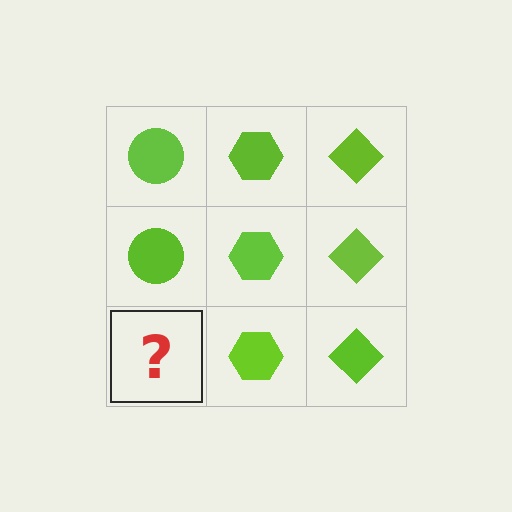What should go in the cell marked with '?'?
The missing cell should contain a lime circle.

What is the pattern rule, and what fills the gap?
The rule is that each column has a consistent shape. The gap should be filled with a lime circle.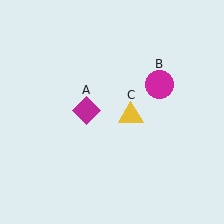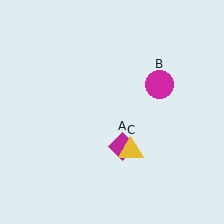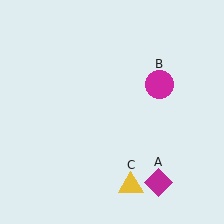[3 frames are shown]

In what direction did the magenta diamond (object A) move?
The magenta diamond (object A) moved down and to the right.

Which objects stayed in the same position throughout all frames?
Magenta circle (object B) remained stationary.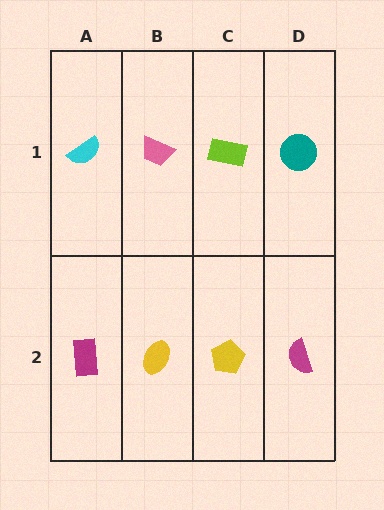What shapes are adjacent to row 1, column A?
A magenta rectangle (row 2, column A), a pink trapezoid (row 1, column B).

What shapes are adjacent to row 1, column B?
A yellow ellipse (row 2, column B), a cyan semicircle (row 1, column A), a lime rectangle (row 1, column C).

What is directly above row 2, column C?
A lime rectangle.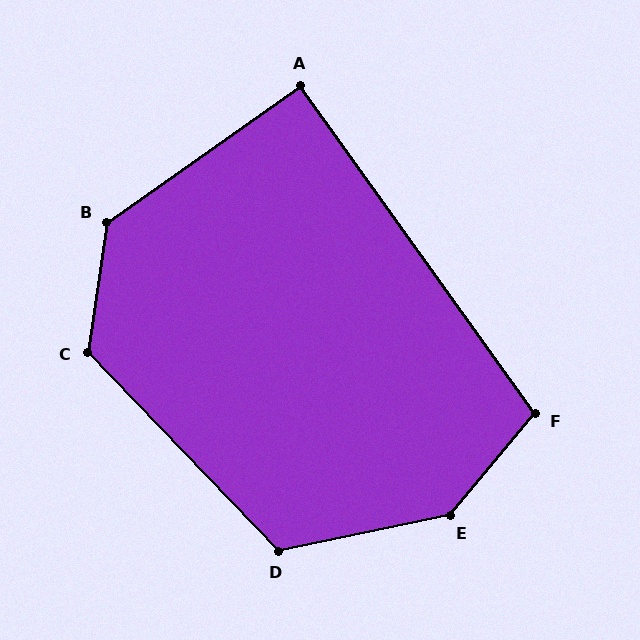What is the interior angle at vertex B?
Approximately 133 degrees (obtuse).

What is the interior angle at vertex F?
Approximately 105 degrees (obtuse).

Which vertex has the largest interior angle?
E, at approximately 142 degrees.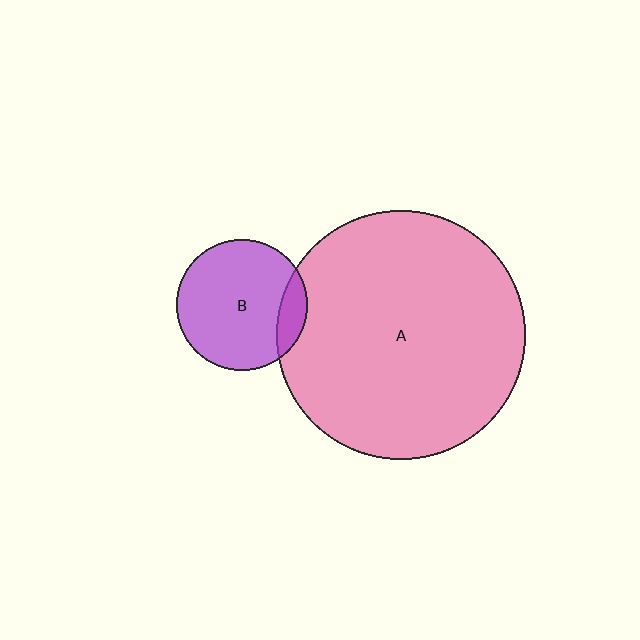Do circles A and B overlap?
Yes.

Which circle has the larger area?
Circle A (pink).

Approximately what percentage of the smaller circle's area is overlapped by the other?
Approximately 15%.